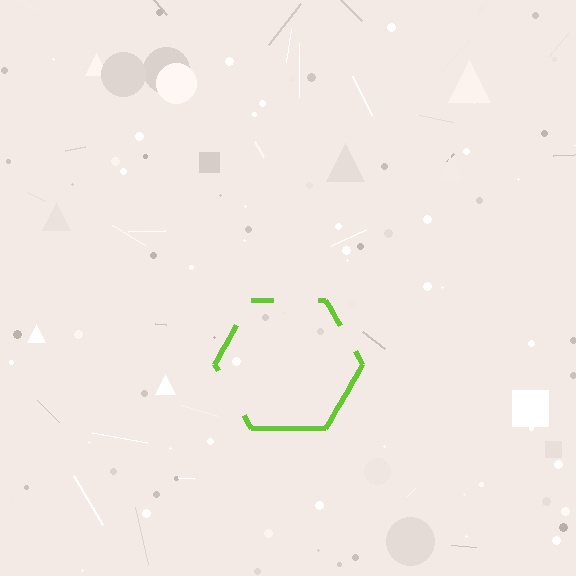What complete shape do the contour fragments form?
The contour fragments form a hexagon.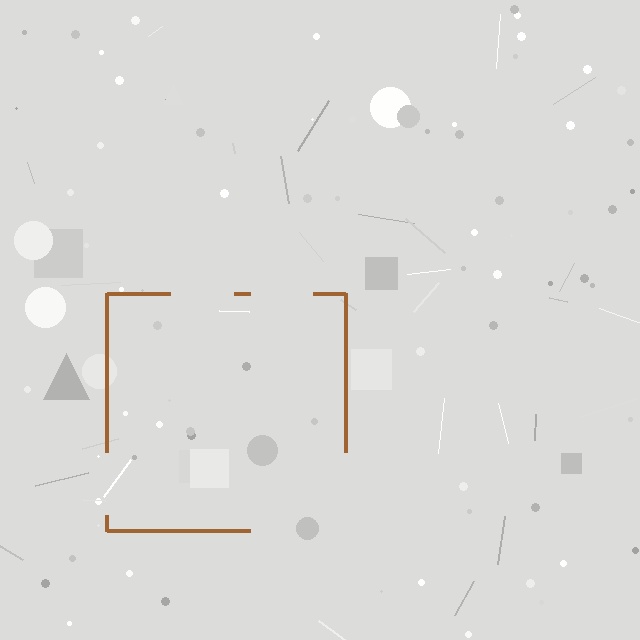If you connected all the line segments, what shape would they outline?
They would outline a square.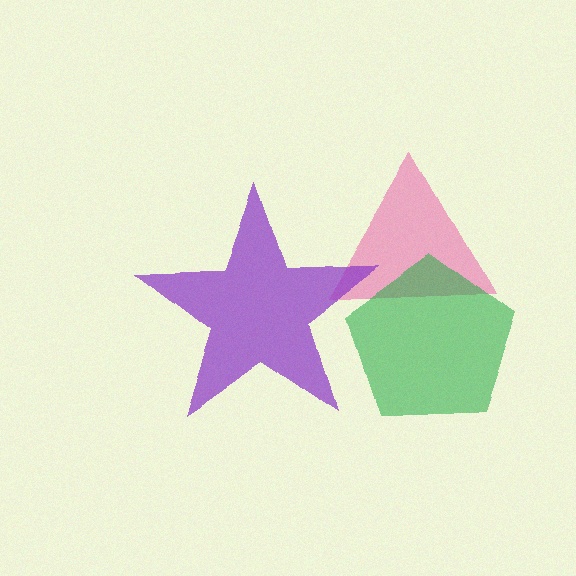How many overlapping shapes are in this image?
There are 3 overlapping shapes in the image.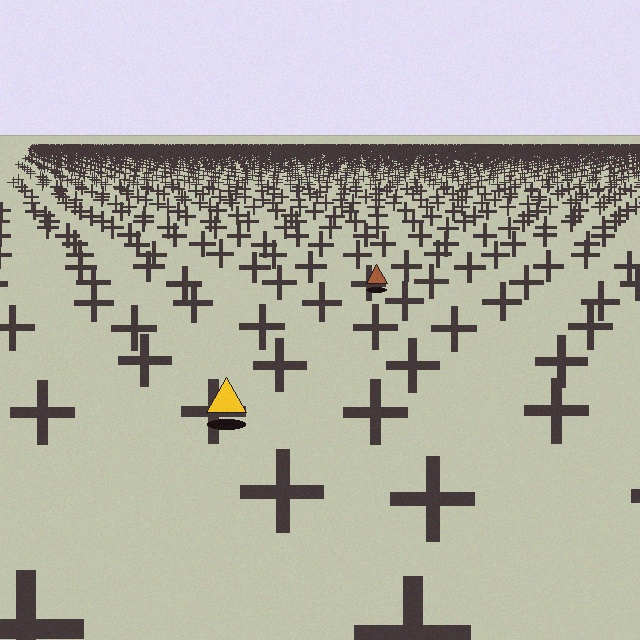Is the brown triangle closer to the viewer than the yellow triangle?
No. The yellow triangle is closer — you can tell from the texture gradient: the ground texture is coarser near it.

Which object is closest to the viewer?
The yellow triangle is closest. The texture marks near it are larger and more spread out.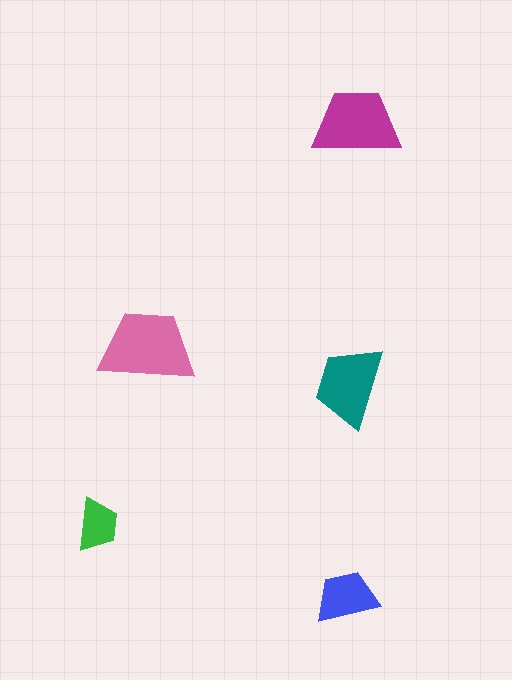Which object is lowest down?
The blue trapezoid is bottommost.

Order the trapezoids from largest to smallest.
the pink one, the magenta one, the teal one, the blue one, the green one.